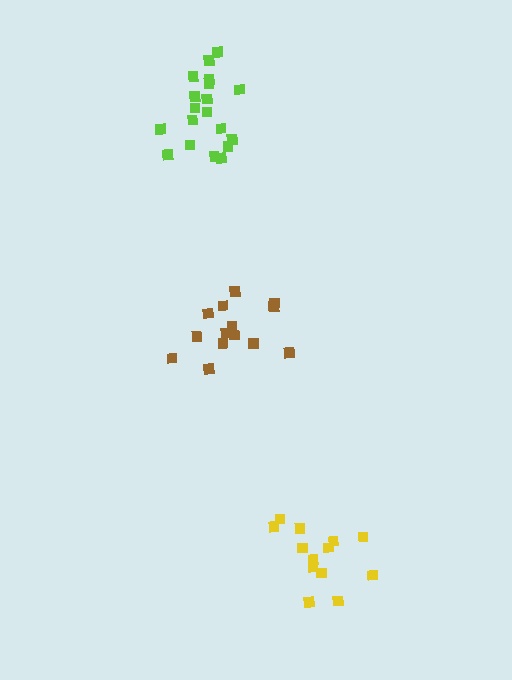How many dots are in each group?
Group 1: 13 dots, Group 2: 14 dots, Group 3: 19 dots (46 total).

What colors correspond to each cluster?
The clusters are colored: yellow, brown, lime.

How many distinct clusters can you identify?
There are 3 distinct clusters.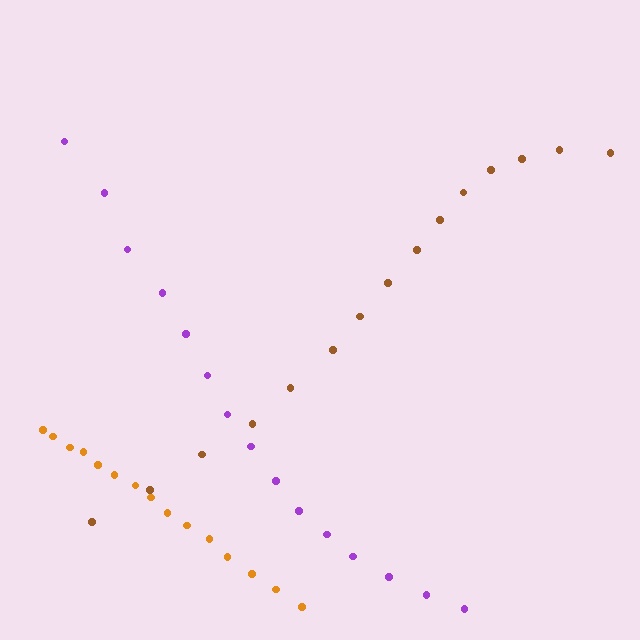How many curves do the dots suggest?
There are 3 distinct paths.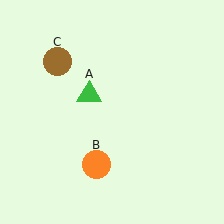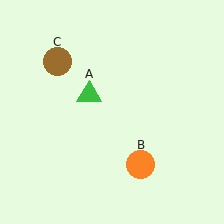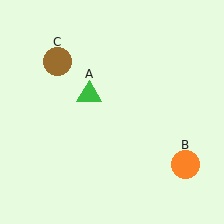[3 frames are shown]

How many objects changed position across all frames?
1 object changed position: orange circle (object B).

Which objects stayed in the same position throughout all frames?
Green triangle (object A) and brown circle (object C) remained stationary.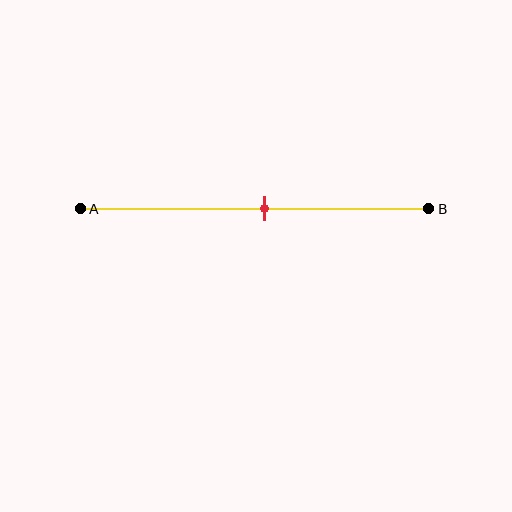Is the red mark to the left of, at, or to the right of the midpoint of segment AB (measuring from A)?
The red mark is to the right of the midpoint of segment AB.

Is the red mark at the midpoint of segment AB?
No, the mark is at about 55% from A, not at the 50% midpoint.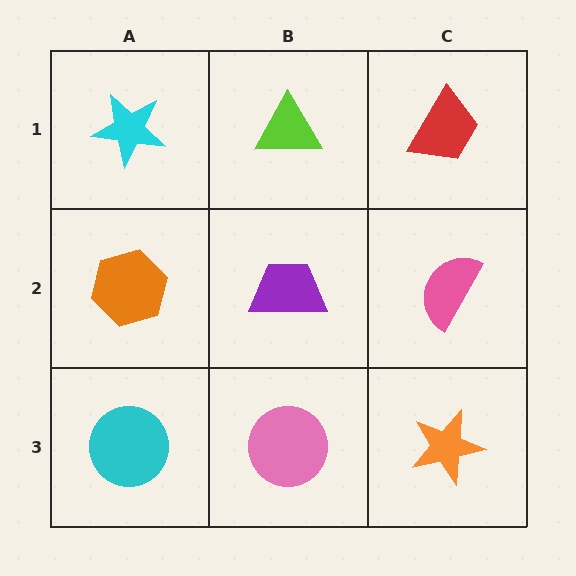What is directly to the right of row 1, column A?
A lime triangle.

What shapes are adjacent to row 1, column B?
A purple trapezoid (row 2, column B), a cyan star (row 1, column A), a red trapezoid (row 1, column C).